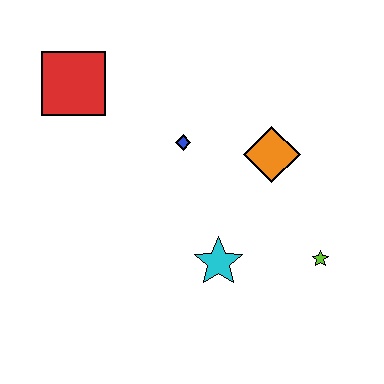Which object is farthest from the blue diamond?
The lime star is farthest from the blue diamond.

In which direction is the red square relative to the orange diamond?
The red square is to the left of the orange diamond.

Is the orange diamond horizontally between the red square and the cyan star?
No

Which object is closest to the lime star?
The cyan star is closest to the lime star.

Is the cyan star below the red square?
Yes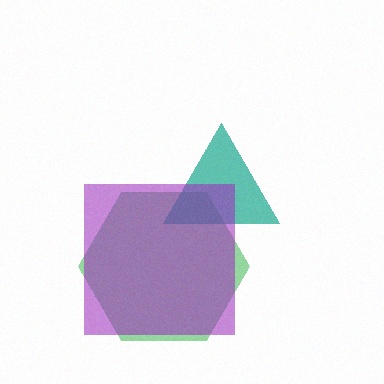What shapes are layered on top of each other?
The layered shapes are: a green hexagon, a teal triangle, a purple square.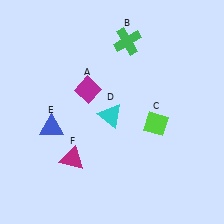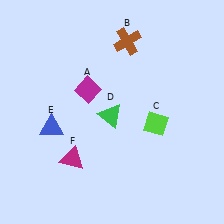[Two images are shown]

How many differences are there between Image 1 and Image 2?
There are 2 differences between the two images.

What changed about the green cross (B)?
In Image 1, B is green. In Image 2, it changed to brown.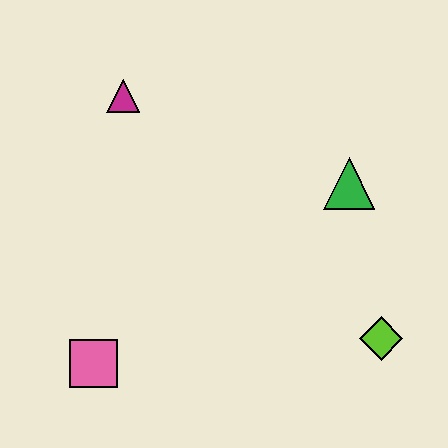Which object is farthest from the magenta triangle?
The lime diamond is farthest from the magenta triangle.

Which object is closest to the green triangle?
The lime diamond is closest to the green triangle.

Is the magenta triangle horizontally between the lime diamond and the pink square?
Yes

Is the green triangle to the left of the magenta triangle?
No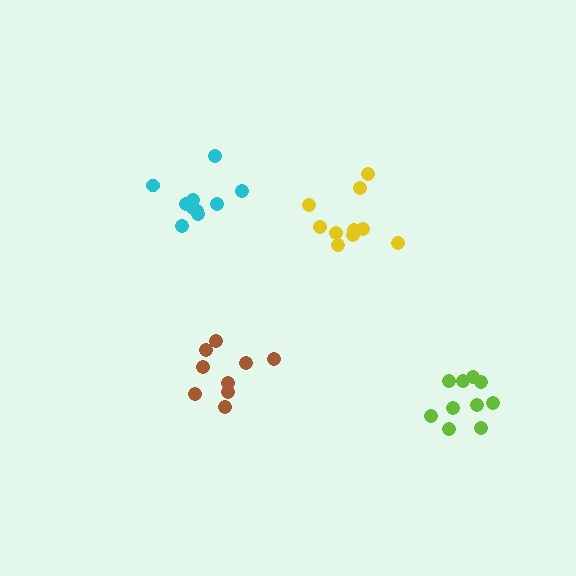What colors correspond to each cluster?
The clusters are colored: brown, yellow, lime, cyan.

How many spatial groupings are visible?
There are 4 spatial groupings.